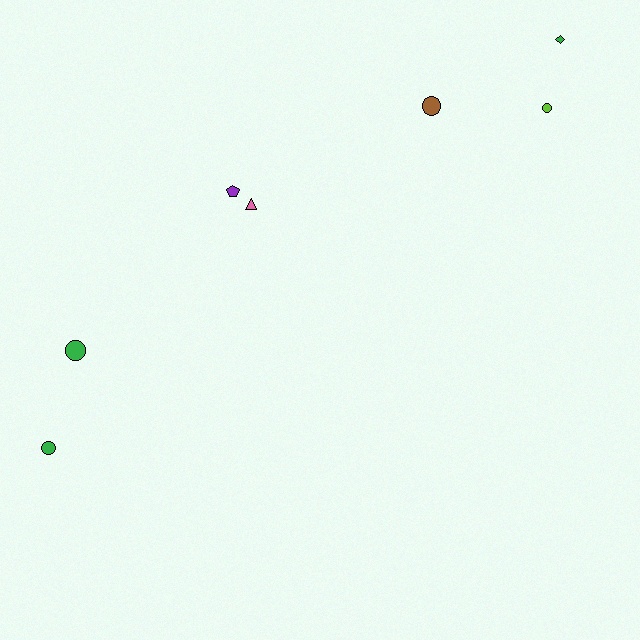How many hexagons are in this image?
There are no hexagons.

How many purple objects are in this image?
There is 1 purple object.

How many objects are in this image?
There are 7 objects.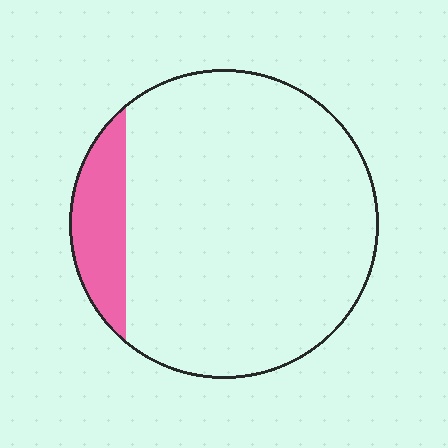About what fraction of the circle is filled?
About one eighth (1/8).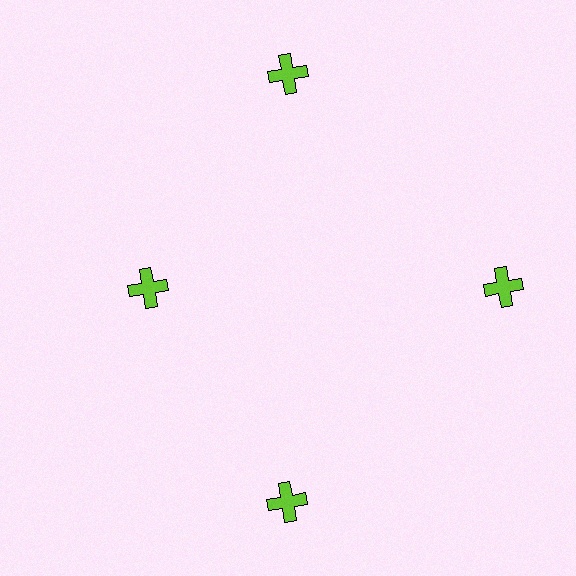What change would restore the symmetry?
The symmetry would be restored by moving it outward, back onto the ring so that all 4 crosses sit at equal angles and equal distance from the center.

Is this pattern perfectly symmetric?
No. The 4 lime crosses are arranged in a ring, but one element near the 9 o'clock position is pulled inward toward the center, breaking the 4-fold rotational symmetry.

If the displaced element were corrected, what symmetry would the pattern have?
It would have 4-fold rotational symmetry — the pattern would map onto itself every 90 degrees.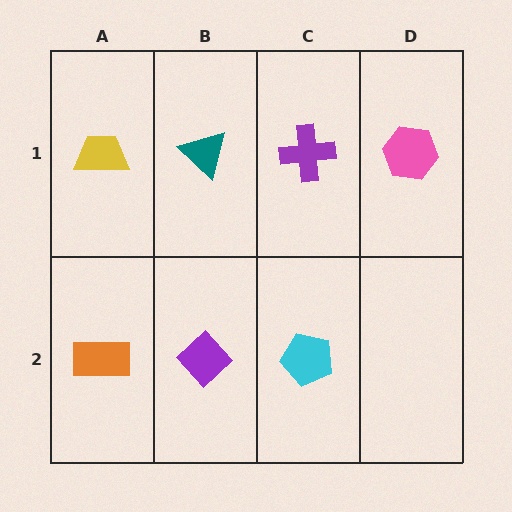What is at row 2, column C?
A cyan pentagon.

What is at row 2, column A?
An orange rectangle.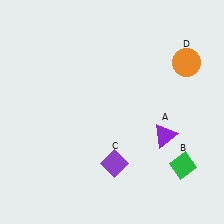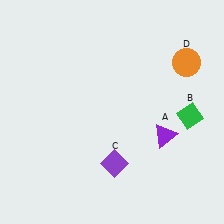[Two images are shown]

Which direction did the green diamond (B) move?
The green diamond (B) moved up.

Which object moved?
The green diamond (B) moved up.